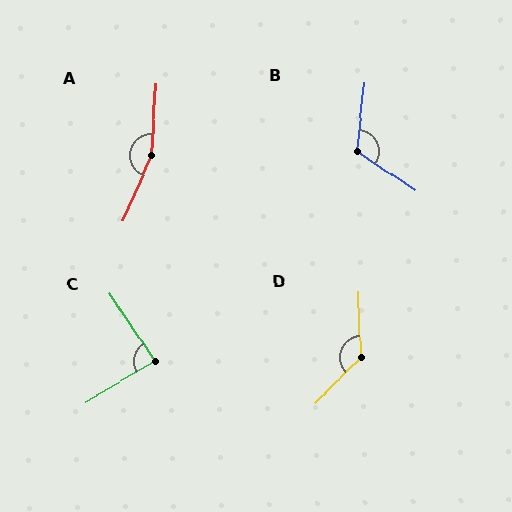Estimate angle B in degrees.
Approximately 117 degrees.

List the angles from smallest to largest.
C (87°), B (117°), D (132°), A (160°).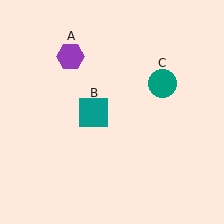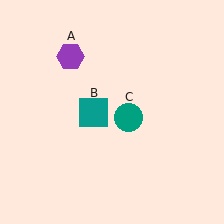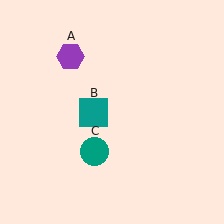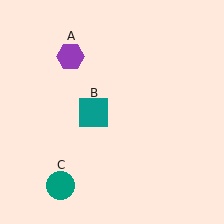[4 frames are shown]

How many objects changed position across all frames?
1 object changed position: teal circle (object C).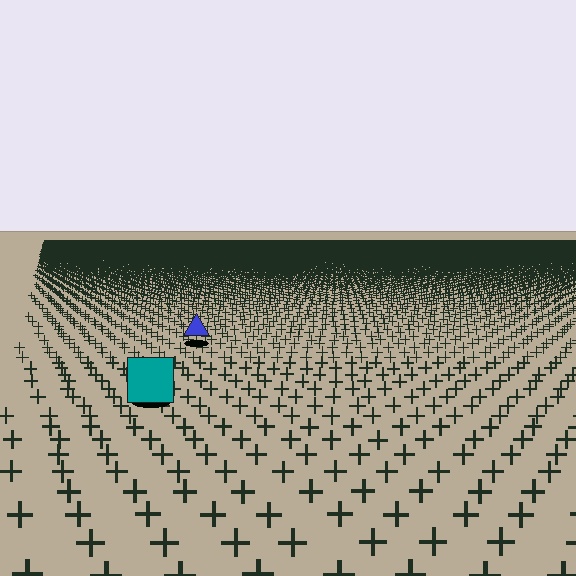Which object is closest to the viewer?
The teal square is closest. The texture marks near it are larger and more spread out.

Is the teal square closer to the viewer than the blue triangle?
Yes. The teal square is closer — you can tell from the texture gradient: the ground texture is coarser near it.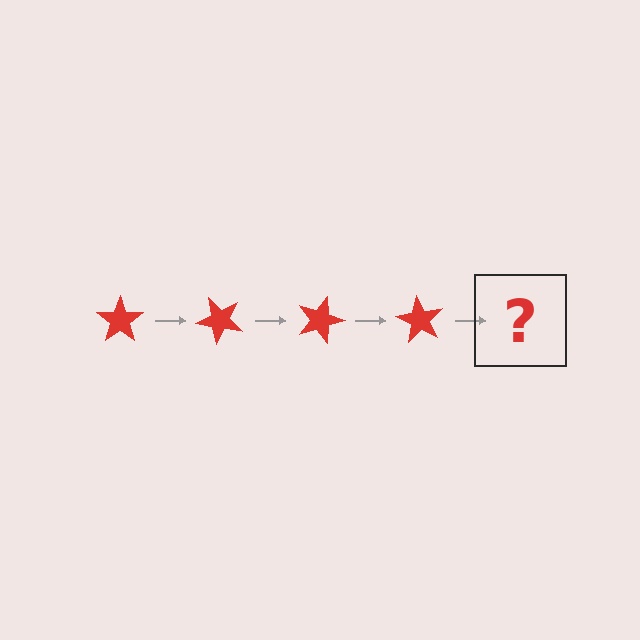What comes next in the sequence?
The next element should be a red star rotated 180 degrees.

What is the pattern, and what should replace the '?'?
The pattern is that the star rotates 45 degrees each step. The '?' should be a red star rotated 180 degrees.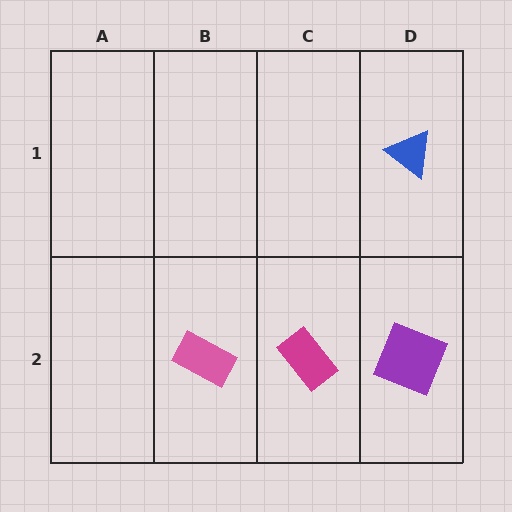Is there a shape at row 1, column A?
No, that cell is empty.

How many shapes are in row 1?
1 shape.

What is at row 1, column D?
A blue triangle.